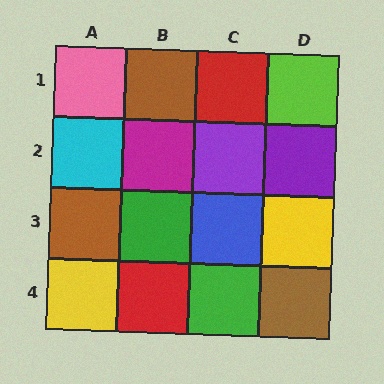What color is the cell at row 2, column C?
Purple.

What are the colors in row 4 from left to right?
Yellow, red, green, brown.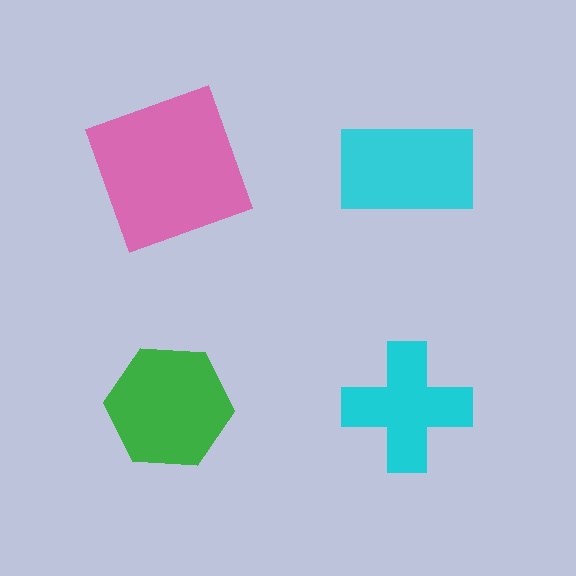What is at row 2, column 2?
A cyan cross.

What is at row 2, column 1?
A green hexagon.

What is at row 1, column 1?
A pink square.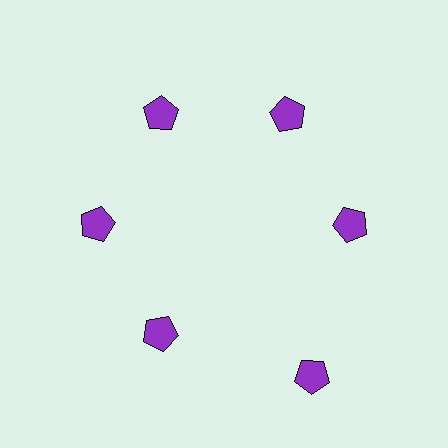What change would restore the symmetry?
The symmetry would be restored by moving it inward, back onto the ring so that all 6 pentagons sit at equal angles and equal distance from the center.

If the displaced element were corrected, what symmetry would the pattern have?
It would have 6-fold rotational symmetry — the pattern would map onto itself every 60 degrees.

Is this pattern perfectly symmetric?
No. The 6 purple pentagons are arranged in a ring, but one element near the 5 o'clock position is pushed outward from the center, breaking the 6-fold rotational symmetry.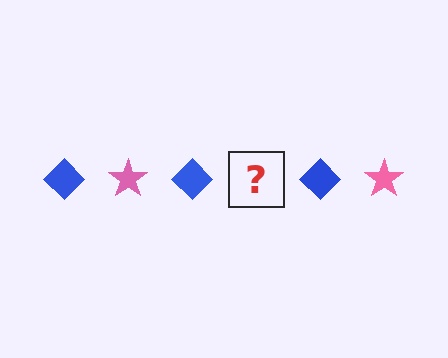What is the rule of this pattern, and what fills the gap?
The rule is that the pattern alternates between blue diamond and pink star. The gap should be filled with a pink star.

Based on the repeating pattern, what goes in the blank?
The blank should be a pink star.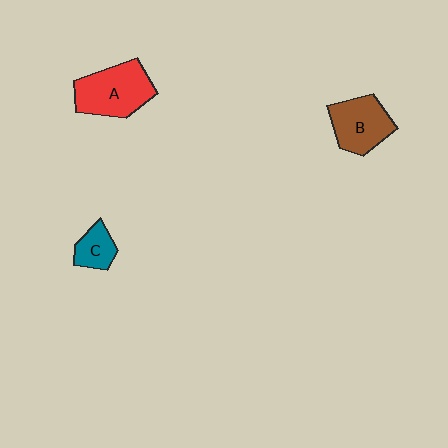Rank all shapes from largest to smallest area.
From largest to smallest: A (red), B (brown), C (teal).